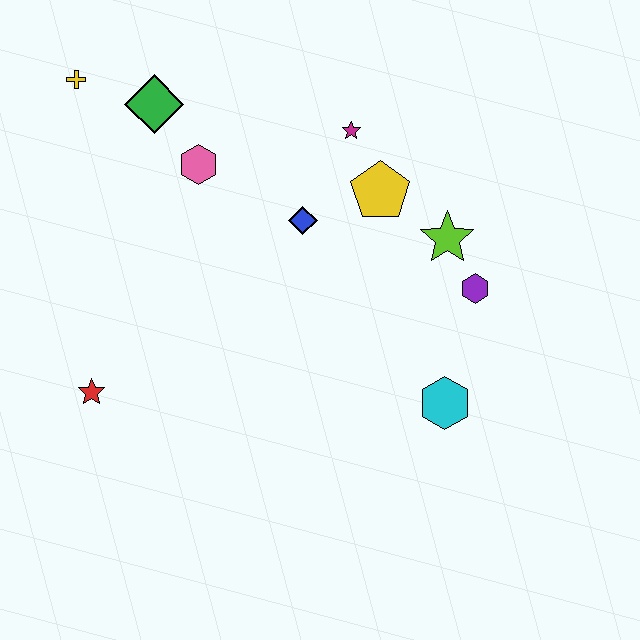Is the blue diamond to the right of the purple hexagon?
No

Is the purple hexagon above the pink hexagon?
No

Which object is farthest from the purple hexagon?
The yellow cross is farthest from the purple hexagon.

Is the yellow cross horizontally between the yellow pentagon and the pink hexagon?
No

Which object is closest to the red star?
The pink hexagon is closest to the red star.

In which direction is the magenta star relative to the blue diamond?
The magenta star is above the blue diamond.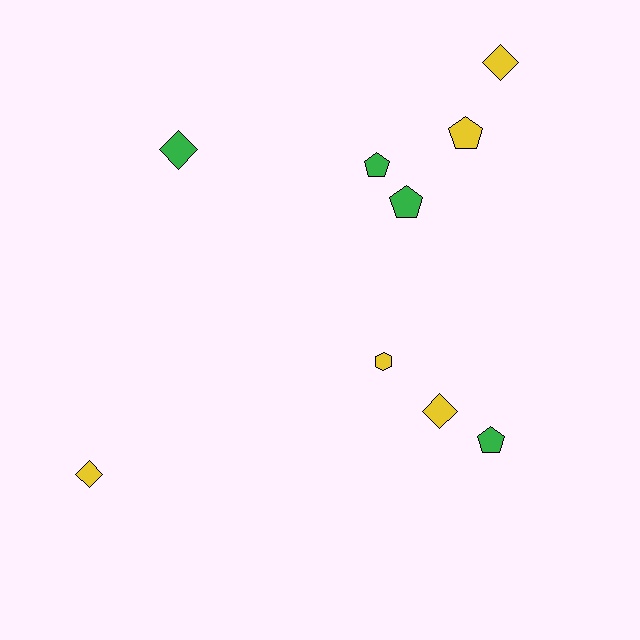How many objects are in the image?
There are 9 objects.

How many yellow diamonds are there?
There are 3 yellow diamonds.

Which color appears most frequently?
Yellow, with 5 objects.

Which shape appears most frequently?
Diamond, with 4 objects.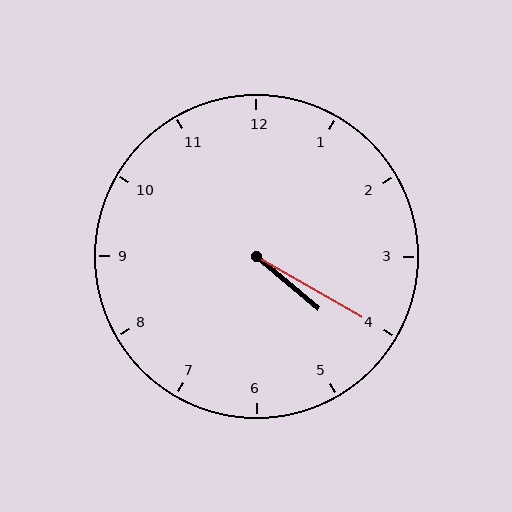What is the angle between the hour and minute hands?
Approximately 10 degrees.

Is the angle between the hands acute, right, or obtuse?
It is acute.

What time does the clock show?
4:20.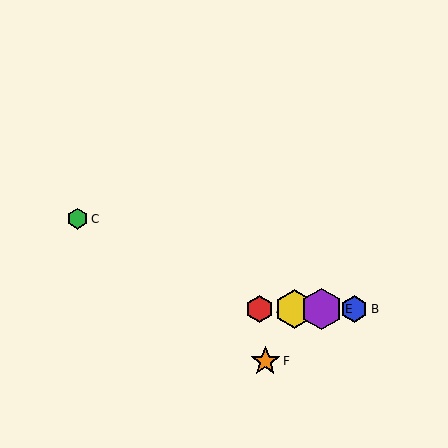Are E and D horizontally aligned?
Yes, both are at y≈309.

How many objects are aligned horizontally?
4 objects (A, B, D, E) are aligned horizontally.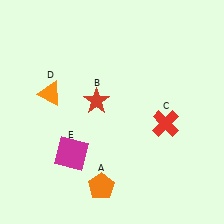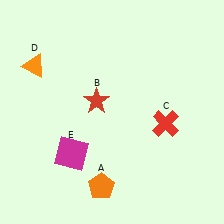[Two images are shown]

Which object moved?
The orange triangle (D) moved up.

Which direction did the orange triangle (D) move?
The orange triangle (D) moved up.